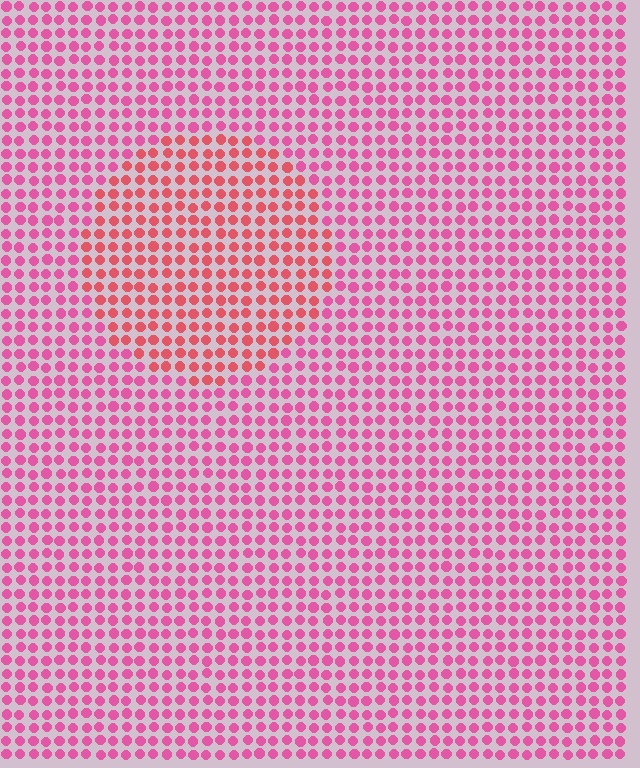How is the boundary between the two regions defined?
The boundary is defined purely by a slight shift in hue (about 27 degrees). Spacing, size, and orientation are identical on both sides.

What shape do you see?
I see a circle.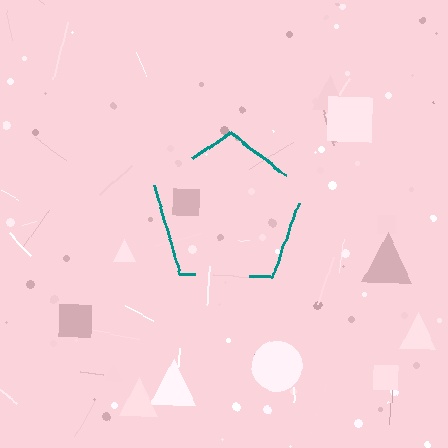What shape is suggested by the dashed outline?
The dashed outline suggests a pentagon.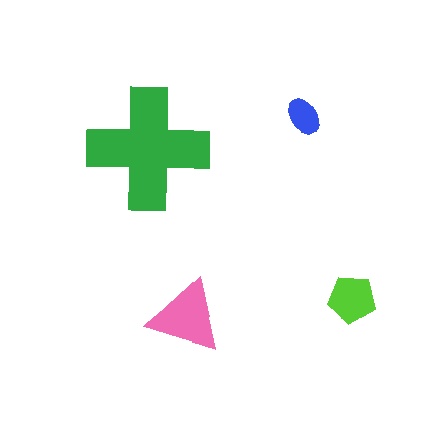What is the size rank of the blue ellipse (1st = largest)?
4th.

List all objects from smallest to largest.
The blue ellipse, the lime pentagon, the pink triangle, the green cross.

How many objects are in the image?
There are 4 objects in the image.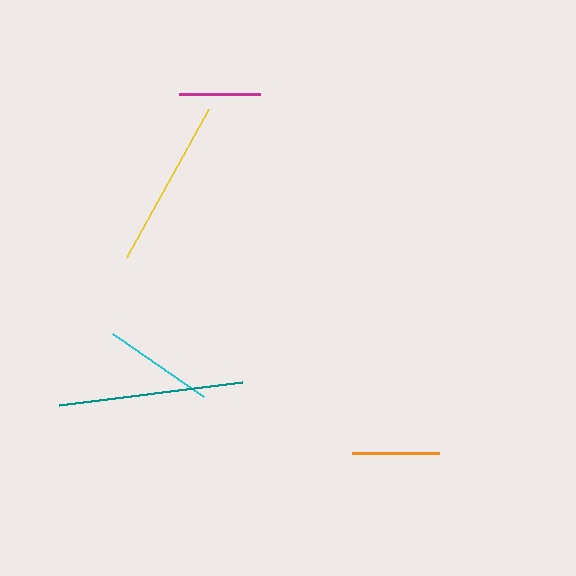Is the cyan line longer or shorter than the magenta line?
The cyan line is longer than the magenta line.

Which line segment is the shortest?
The magenta line is the shortest at approximately 82 pixels.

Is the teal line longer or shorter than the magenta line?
The teal line is longer than the magenta line.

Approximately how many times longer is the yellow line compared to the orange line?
The yellow line is approximately 2.0 times the length of the orange line.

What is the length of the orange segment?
The orange segment is approximately 87 pixels long.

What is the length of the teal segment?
The teal segment is approximately 184 pixels long.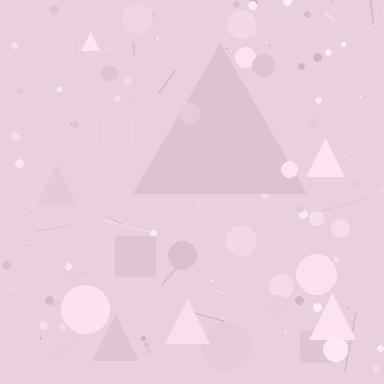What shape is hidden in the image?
A triangle is hidden in the image.